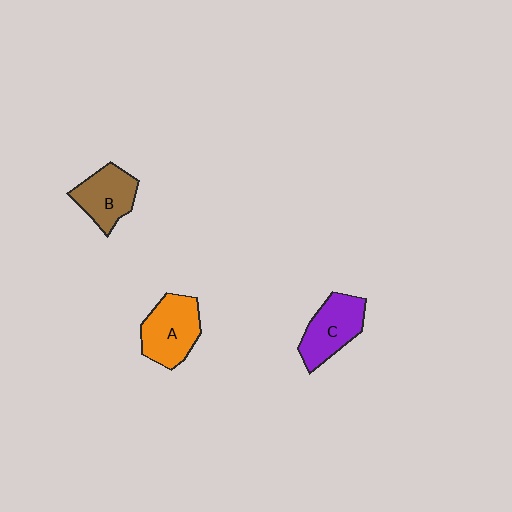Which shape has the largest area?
Shape A (orange).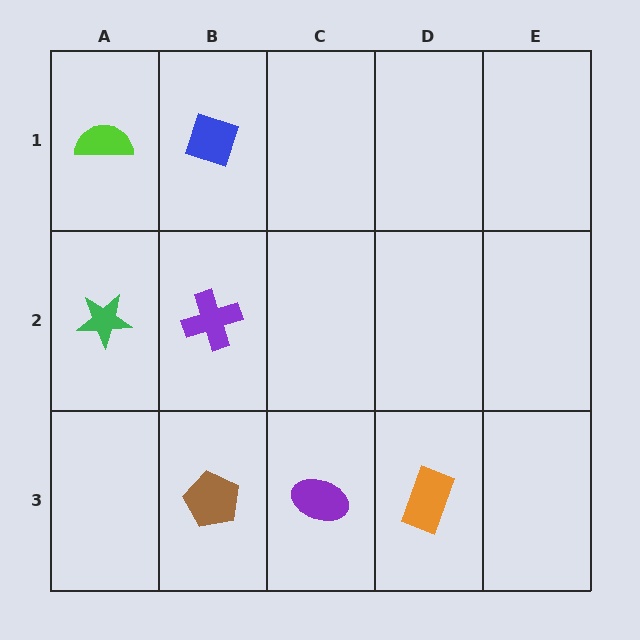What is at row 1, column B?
A blue diamond.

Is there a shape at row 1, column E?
No, that cell is empty.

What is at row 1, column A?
A lime semicircle.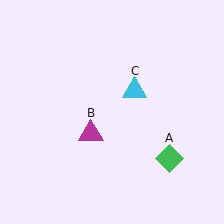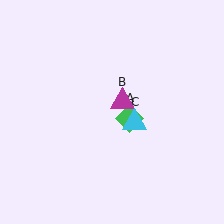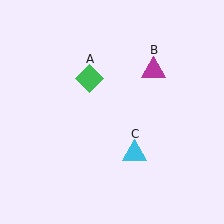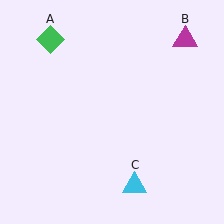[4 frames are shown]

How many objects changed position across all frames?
3 objects changed position: green diamond (object A), magenta triangle (object B), cyan triangle (object C).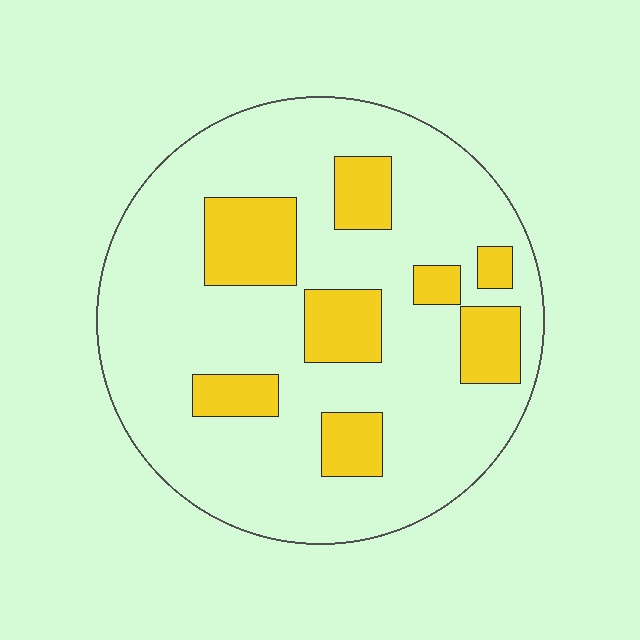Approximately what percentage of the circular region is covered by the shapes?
Approximately 20%.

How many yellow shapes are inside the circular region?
8.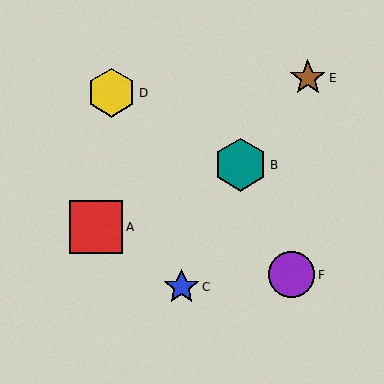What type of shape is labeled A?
Shape A is a red square.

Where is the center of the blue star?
The center of the blue star is at (181, 287).